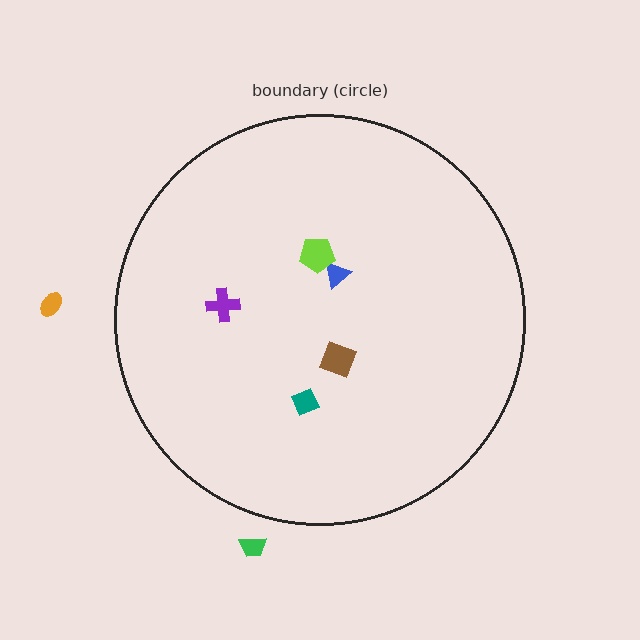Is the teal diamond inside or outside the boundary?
Inside.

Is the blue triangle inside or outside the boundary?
Inside.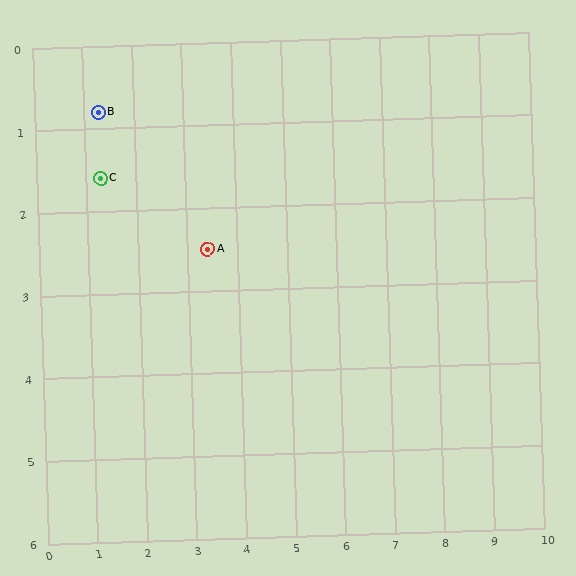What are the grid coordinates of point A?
Point A is at approximately (3.4, 2.5).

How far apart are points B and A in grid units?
Points B and A are about 2.7 grid units apart.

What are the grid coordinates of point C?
Point C is at approximately (1.3, 1.6).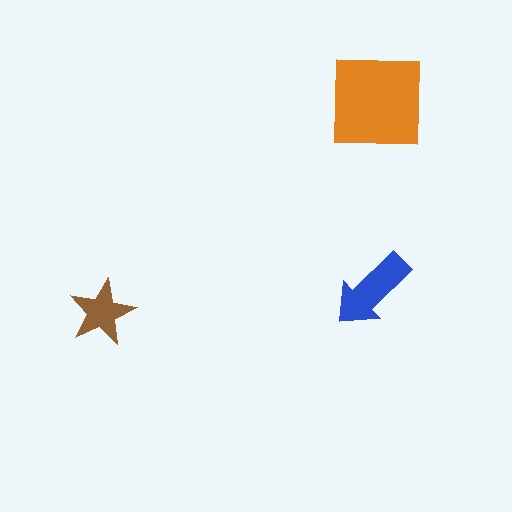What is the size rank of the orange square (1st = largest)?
1st.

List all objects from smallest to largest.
The brown star, the blue arrow, the orange square.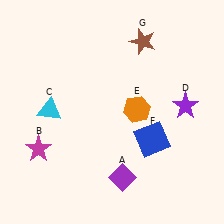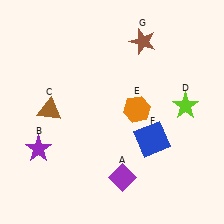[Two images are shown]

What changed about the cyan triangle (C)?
In Image 1, C is cyan. In Image 2, it changed to brown.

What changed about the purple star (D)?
In Image 1, D is purple. In Image 2, it changed to lime.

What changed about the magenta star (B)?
In Image 1, B is magenta. In Image 2, it changed to purple.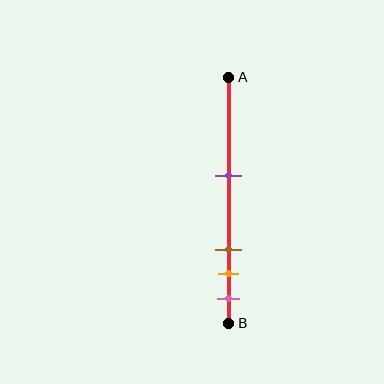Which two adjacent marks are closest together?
The orange and pink marks are the closest adjacent pair.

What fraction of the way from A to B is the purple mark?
The purple mark is approximately 40% (0.4) of the way from A to B.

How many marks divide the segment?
There are 4 marks dividing the segment.